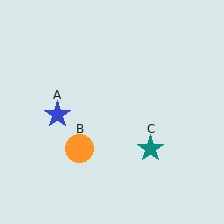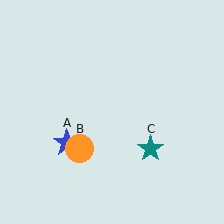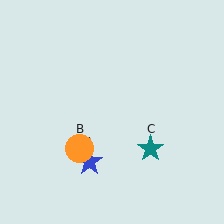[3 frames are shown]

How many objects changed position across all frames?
1 object changed position: blue star (object A).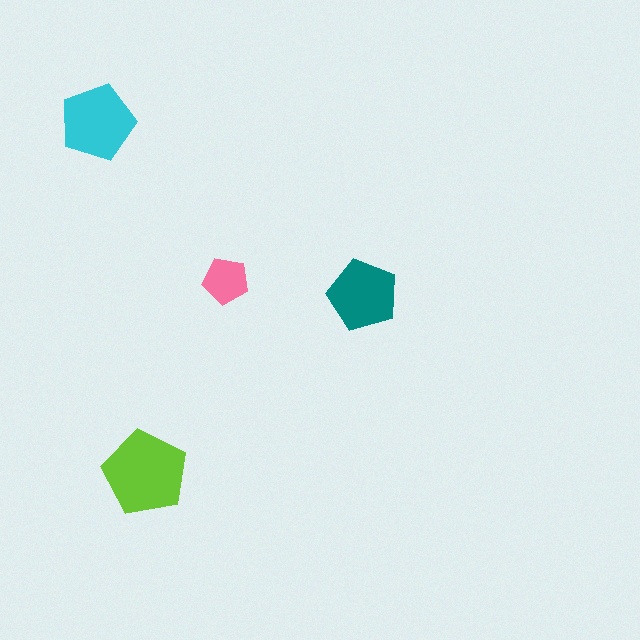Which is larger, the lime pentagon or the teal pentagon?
The lime one.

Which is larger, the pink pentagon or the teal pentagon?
The teal one.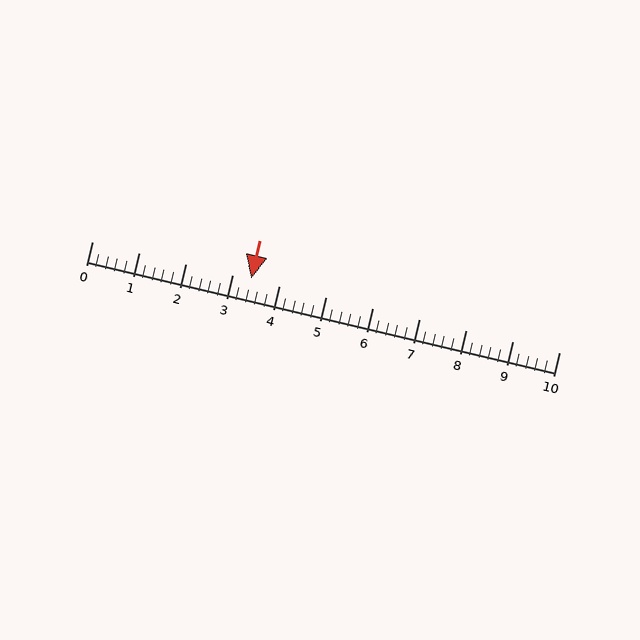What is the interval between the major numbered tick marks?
The major tick marks are spaced 1 units apart.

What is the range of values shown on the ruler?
The ruler shows values from 0 to 10.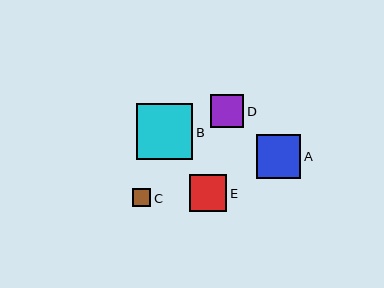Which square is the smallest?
Square C is the smallest with a size of approximately 19 pixels.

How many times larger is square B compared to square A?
Square B is approximately 1.3 times the size of square A.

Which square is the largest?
Square B is the largest with a size of approximately 56 pixels.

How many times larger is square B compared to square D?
Square B is approximately 1.7 times the size of square D.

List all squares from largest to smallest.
From largest to smallest: B, A, E, D, C.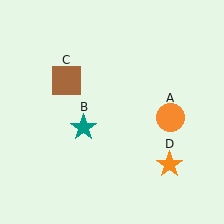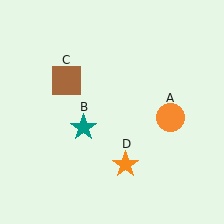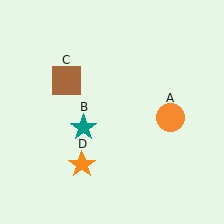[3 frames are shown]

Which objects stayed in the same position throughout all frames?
Orange circle (object A) and teal star (object B) and brown square (object C) remained stationary.